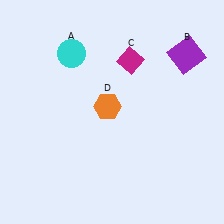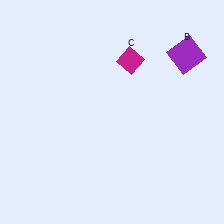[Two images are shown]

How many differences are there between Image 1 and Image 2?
There are 2 differences between the two images.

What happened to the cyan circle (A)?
The cyan circle (A) was removed in Image 2. It was in the top-left area of Image 1.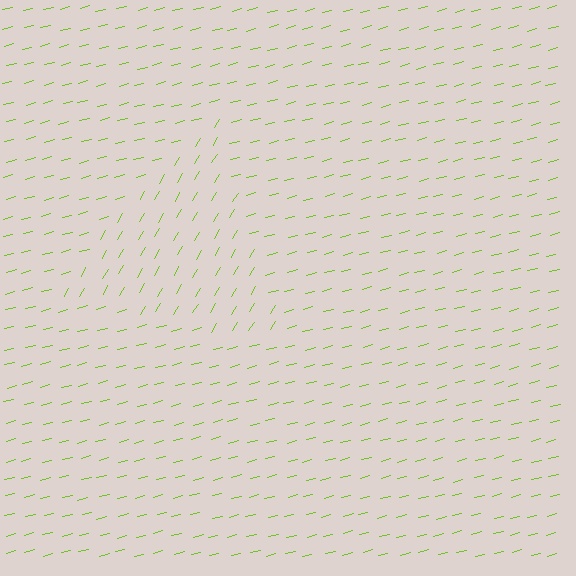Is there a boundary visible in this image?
Yes, there is a texture boundary formed by a change in line orientation.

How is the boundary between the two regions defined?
The boundary is defined purely by a change in line orientation (approximately 45 degrees difference). All lines are the same color and thickness.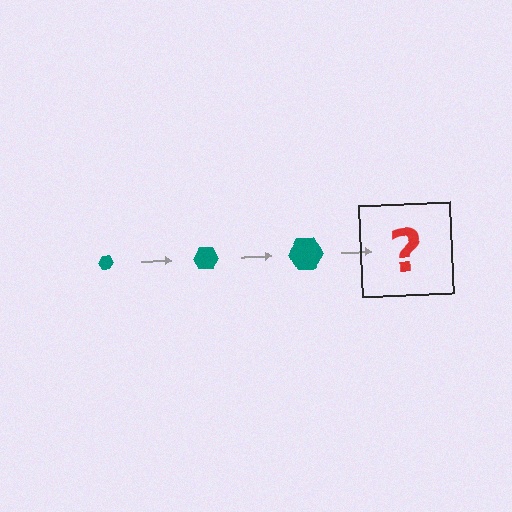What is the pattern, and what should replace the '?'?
The pattern is that the hexagon gets progressively larger each step. The '?' should be a teal hexagon, larger than the previous one.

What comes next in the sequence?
The next element should be a teal hexagon, larger than the previous one.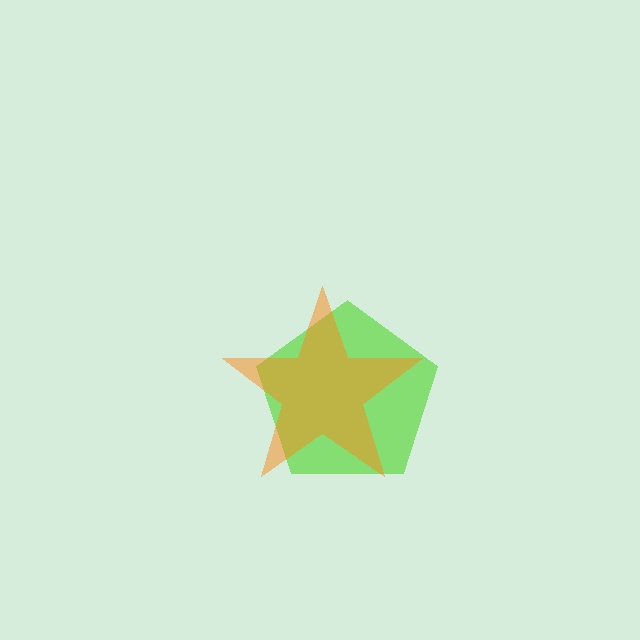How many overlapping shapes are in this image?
There are 2 overlapping shapes in the image.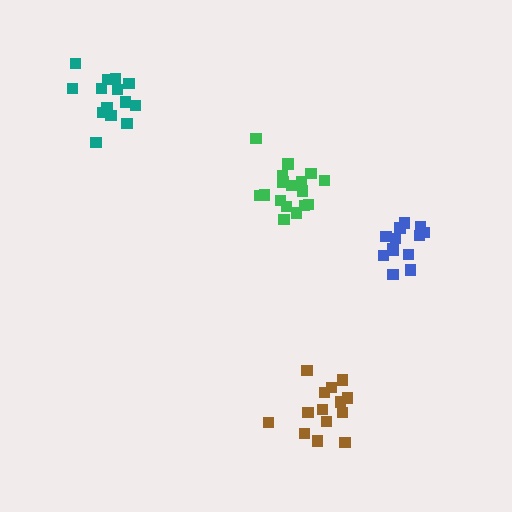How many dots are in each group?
Group 1: 17 dots, Group 2: 14 dots, Group 3: 13 dots, Group 4: 14 dots (58 total).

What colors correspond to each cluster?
The clusters are colored: green, teal, blue, brown.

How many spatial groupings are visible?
There are 4 spatial groupings.